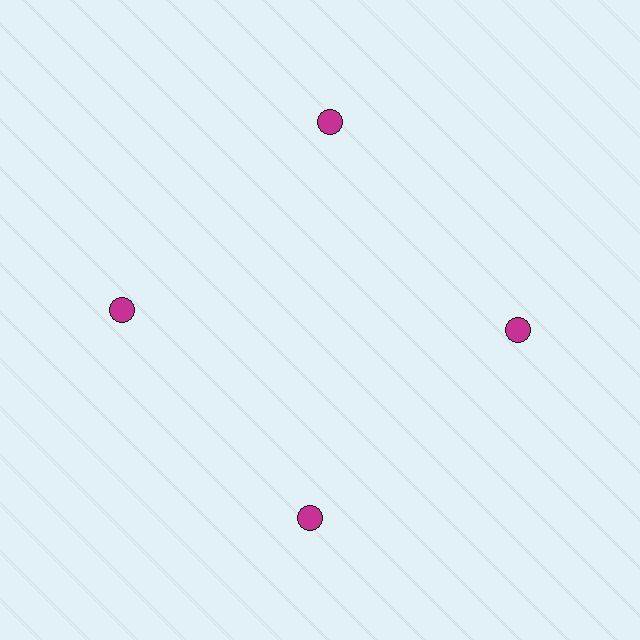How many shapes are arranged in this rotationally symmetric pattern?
There are 4 shapes, arranged in 4 groups of 1.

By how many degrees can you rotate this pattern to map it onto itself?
The pattern maps onto itself every 90 degrees of rotation.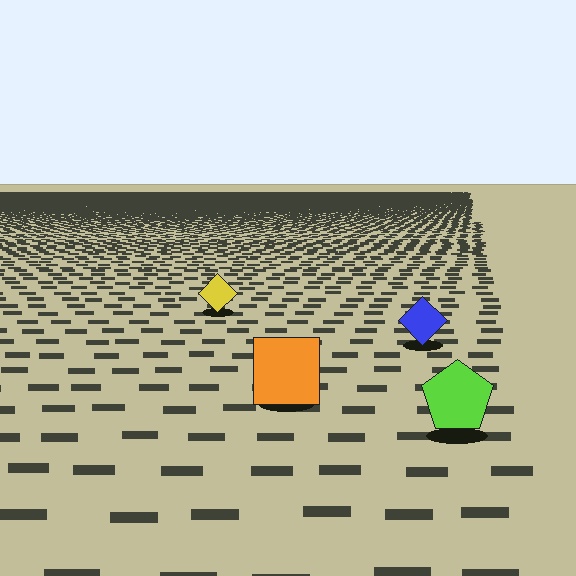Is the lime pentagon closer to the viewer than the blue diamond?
Yes. The lime pentagon is closer — you can tell from the texture gradient: the ground texture is coarser near it.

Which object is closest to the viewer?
The lime pentagon is closest. The texture marks near it are larger and more spread out.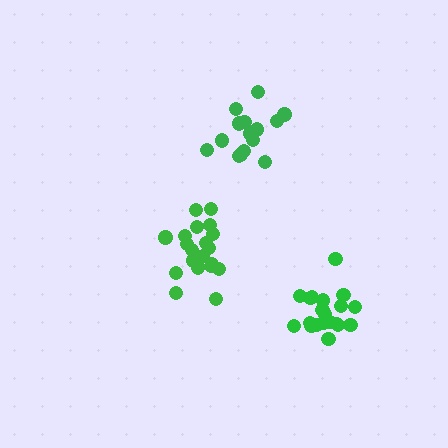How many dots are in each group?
Group 1: 20 dots, Group 2: 15 dots, Group 3: 20 dots (55 total).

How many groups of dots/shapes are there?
There are 3 groups.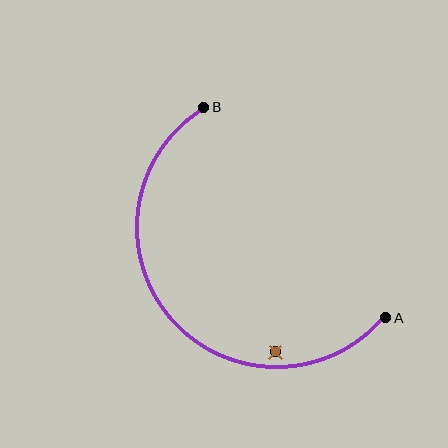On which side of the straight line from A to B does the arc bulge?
The arc bulges below and to the left of the straight line connecting A and B.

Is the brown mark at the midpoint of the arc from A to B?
No — the brown mark does not lie on the arc at all. It sits slightly inside the curve.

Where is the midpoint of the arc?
The arc midpoint is the point on the curve farthest from the straight line joining A and B. It sits below and to the left of that line.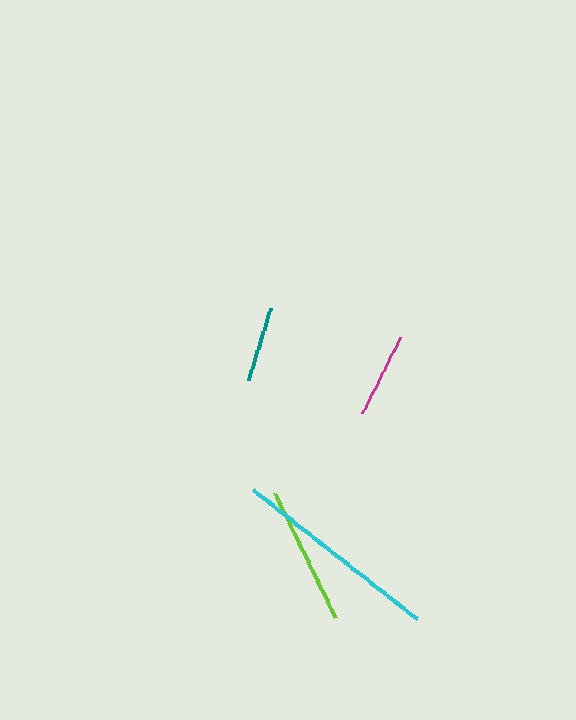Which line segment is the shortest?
The teal line is the shortest at approximately 76 pixels.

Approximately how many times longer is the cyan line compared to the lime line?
The cyan line is approximately 1.5 times the length of the lime line.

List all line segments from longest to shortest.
From longest to shortest: cyan, lime, magenta, teal.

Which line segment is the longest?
The cyan line is the longest at approximately 208 pixels.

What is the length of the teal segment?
The teal segment is approximately 76 pixels long.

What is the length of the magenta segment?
The magenta segment is approximately 86 pixels long.